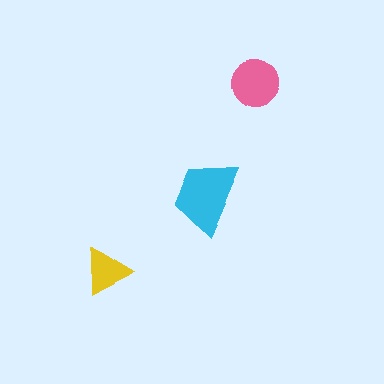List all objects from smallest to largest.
The yellow triangle, the pink circle, the cyan trapezoid.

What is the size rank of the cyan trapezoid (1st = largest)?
1st.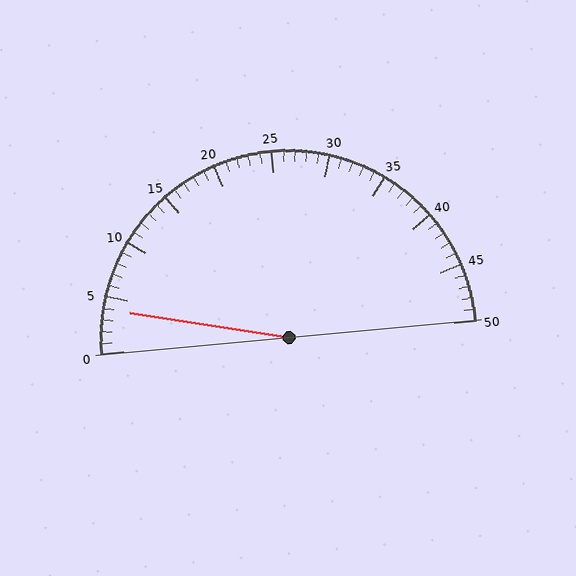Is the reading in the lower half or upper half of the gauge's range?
The reading is in the lower half of the range (0 to 50).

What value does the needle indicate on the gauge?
The needle indicates approximately 4.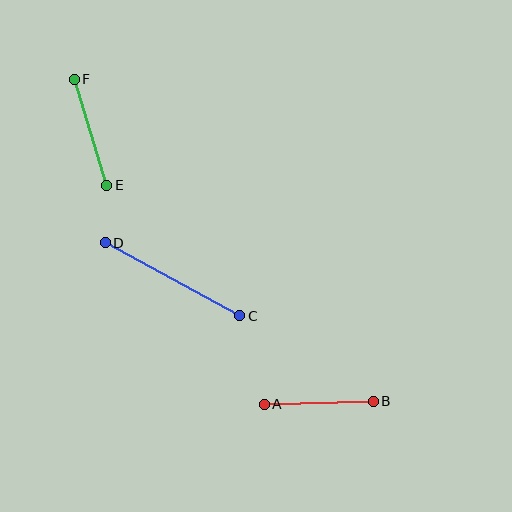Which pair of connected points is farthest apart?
Points C and D are farthest apart.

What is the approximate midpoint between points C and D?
The midpoint is at approximately (173, 279) pixels.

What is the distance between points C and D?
The distance is approximately 153 pixels.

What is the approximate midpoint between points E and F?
The midpoint is at approximately (91, 132) pixels.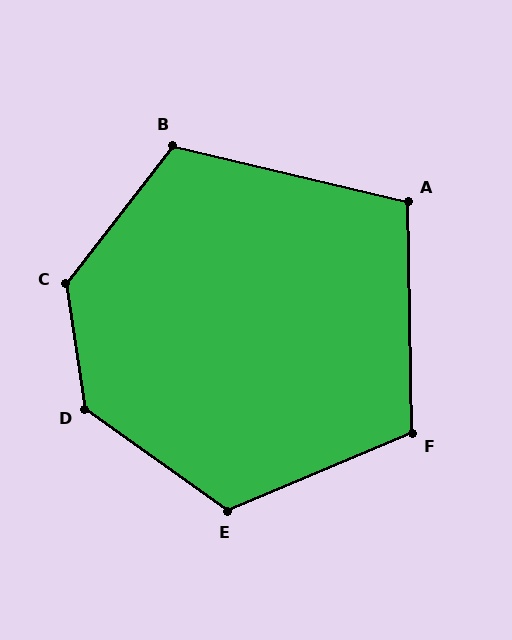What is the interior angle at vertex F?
Approximately 112 degrees (obtuse).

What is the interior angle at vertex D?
Approximately 134 degrees (obtuse).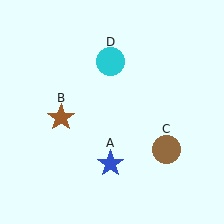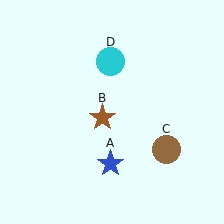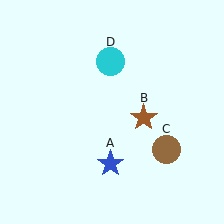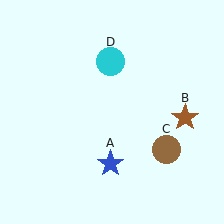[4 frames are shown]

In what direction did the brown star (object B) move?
The brown star (object B) moved right.